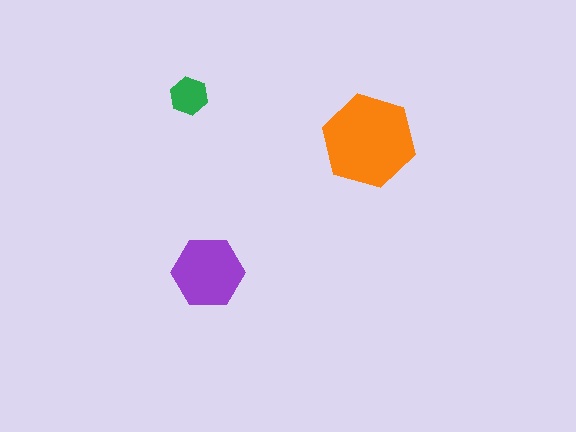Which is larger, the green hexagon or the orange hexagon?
The orange one.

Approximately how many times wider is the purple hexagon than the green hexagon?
About 2 times wider.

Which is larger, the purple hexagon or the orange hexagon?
The orange one.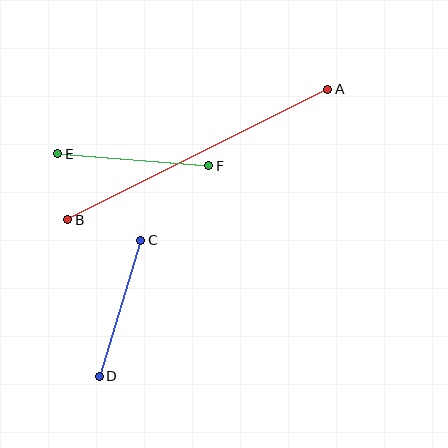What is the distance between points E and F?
The distance is approximately 151 pixels.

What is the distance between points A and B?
The distance is approximately 291 pixels.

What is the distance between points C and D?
The distance is approximately 143 pixels.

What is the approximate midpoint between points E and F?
The midpoint is at approximately (133, 160) pixels.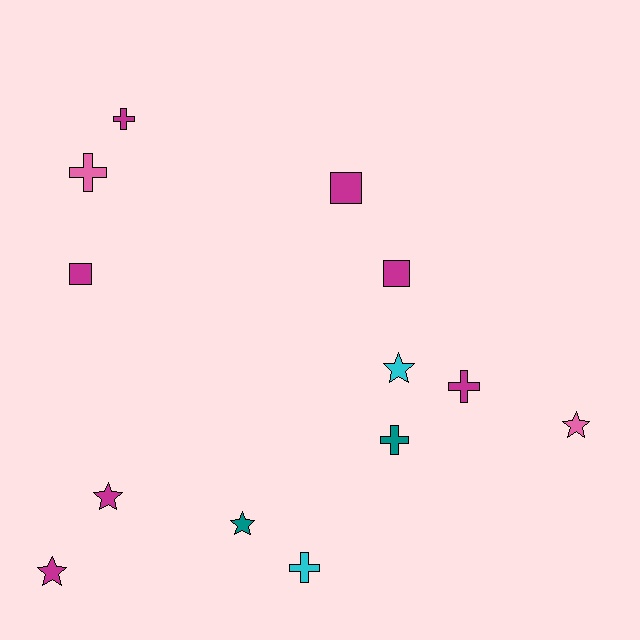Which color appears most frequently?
Magenta, with 7 objects.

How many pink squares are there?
There are no pink squares.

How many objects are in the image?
There are 13 objects.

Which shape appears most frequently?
Star, with 5 objects.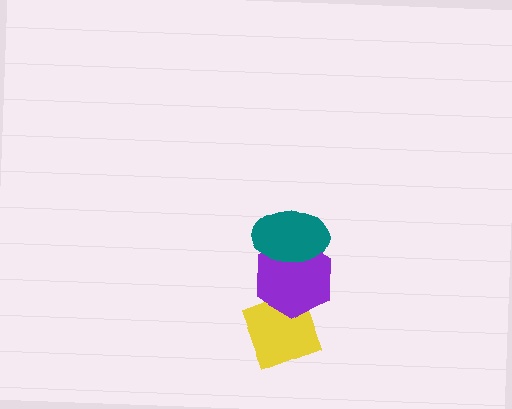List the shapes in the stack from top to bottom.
From top to bottom: the teal ellipse, the purple hexagon, the yellow diamond.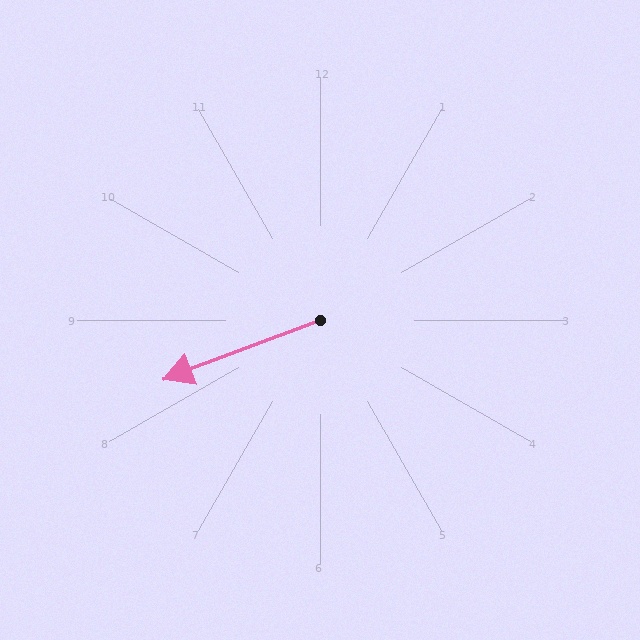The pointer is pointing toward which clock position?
Roughly 8 o'clock.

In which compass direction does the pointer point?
West.